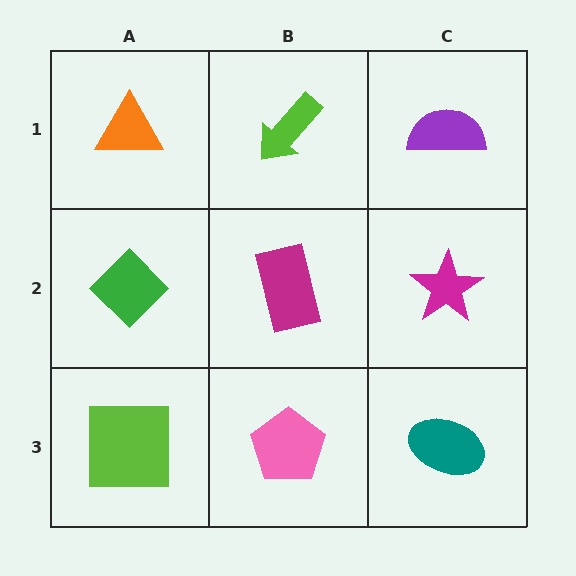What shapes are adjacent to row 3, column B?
A magenta rectangle (row 2, column B), a lime square (row 3, column A), a teal ellipse (row 3, column C).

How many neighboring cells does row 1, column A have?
2.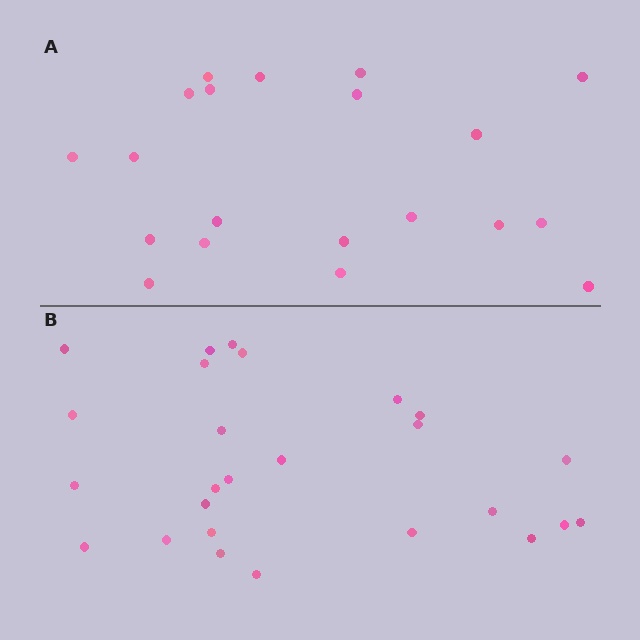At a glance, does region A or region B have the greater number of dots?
Region B (the bottom region) has more dots.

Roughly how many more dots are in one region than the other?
Region B has about 6 more dots than region A.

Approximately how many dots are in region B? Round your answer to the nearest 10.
About 30 dots. (The exact count is 26, which rounds to 30.)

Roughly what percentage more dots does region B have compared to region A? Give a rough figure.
About 30% more.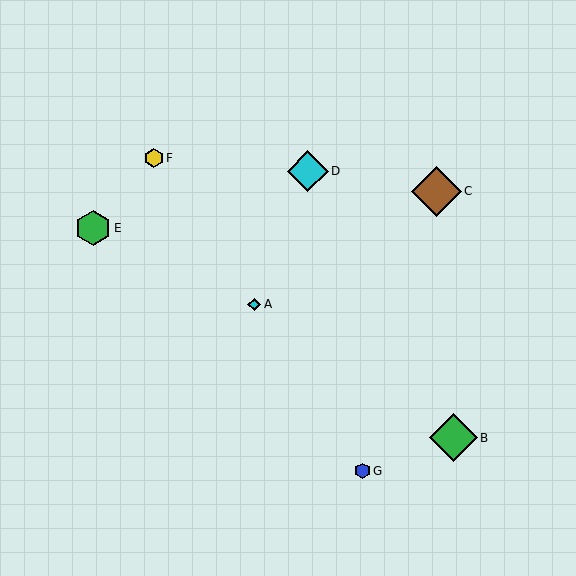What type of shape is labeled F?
Shape F is a yellow hexagon.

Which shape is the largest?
The brown diamond (labeled C) is the largest.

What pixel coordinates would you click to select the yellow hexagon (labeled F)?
Click at (154, 158) to select the yellow hexagon F.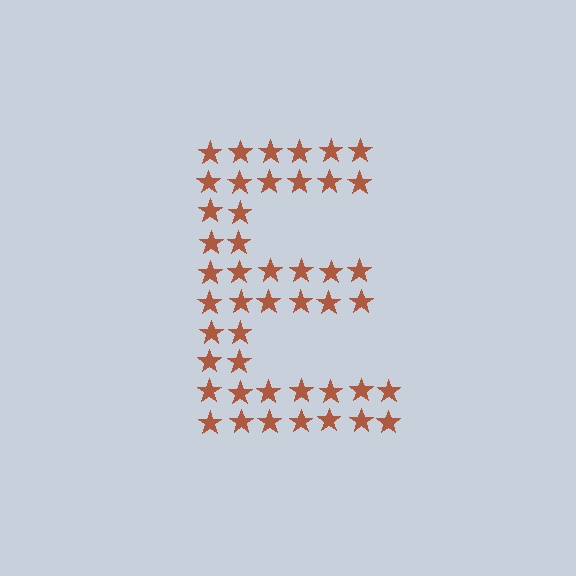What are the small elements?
The small elements are stars.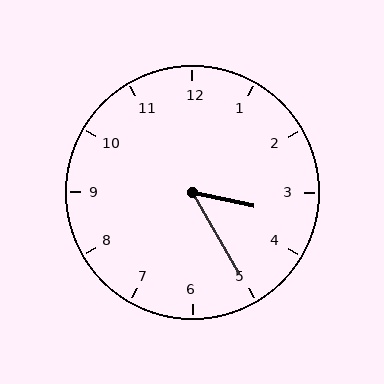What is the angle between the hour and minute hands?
Approximately 48 degrees.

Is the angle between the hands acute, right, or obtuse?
It is acute.